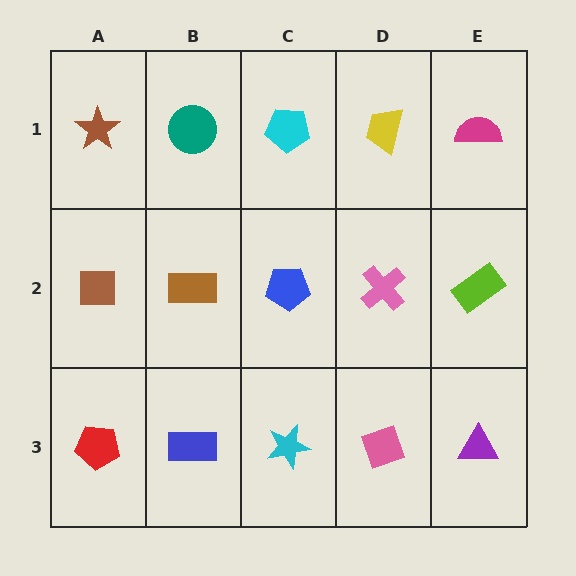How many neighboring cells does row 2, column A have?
3.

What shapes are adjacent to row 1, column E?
A lime rectangle (row 2, column E), a yellow trapezoid (row 1, column D).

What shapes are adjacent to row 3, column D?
A pink cross (row 2, column D), a cyan star (row 3, column C), a purple triangle (row 3, column E).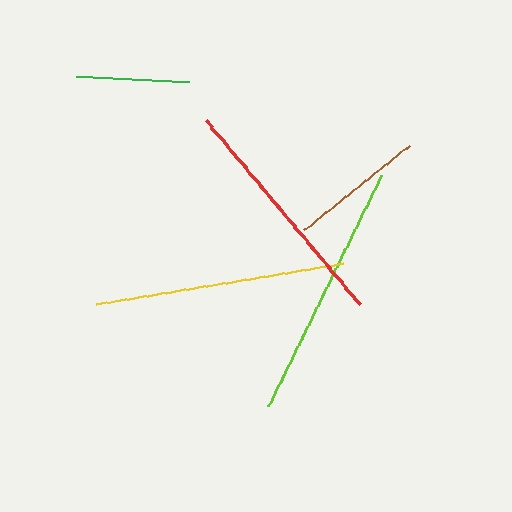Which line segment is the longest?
The lime line is the longest at approximately 256 pixels.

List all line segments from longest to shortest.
From longest to shortest: lime, yellow, red, brown, green.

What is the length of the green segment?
The green segment is approximately 113 pixels long.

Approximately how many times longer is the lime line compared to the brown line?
The lime line is approximately 1.9 times the length of the brown line.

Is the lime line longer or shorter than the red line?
The lime line is longer than the red line.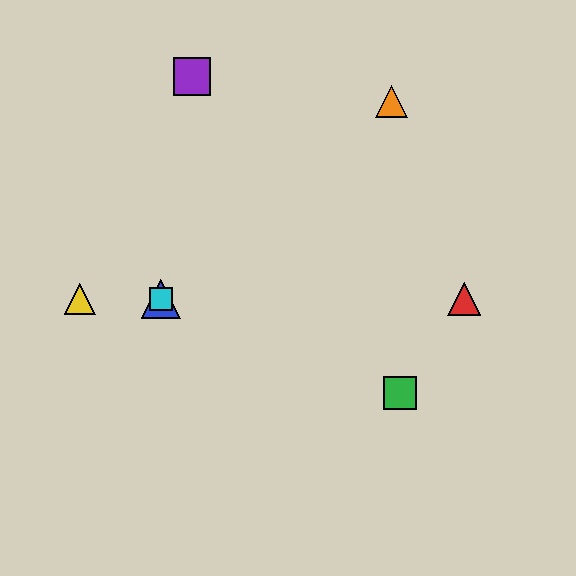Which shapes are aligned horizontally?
The red triangle, the blue triangle, the yellow triangle, the cyan square are aligned horizontally.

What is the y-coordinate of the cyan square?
The cyan square is at y≈299.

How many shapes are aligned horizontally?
4 shapes (the red triangle, the blue triangle, the yellow triangle, the cyan square) are aligned horizontally.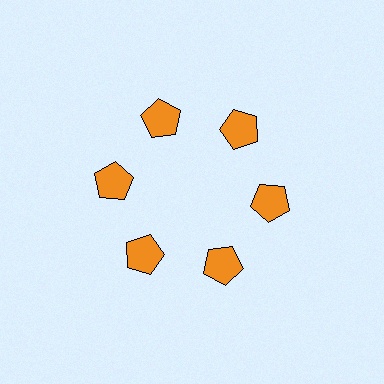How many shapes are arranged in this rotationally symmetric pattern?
There are 6 shapes, arranged in 6 groups of 1.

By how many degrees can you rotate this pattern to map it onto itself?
The pattern maps onto itself every 60 degrees of rotation.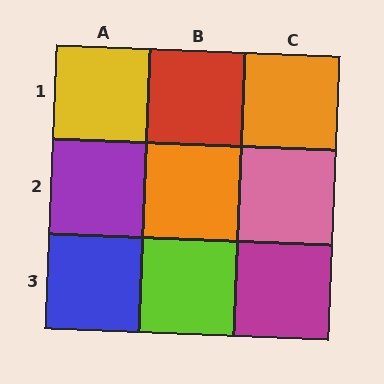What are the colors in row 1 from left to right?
Yellow, red, orange.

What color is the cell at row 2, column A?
Purple.